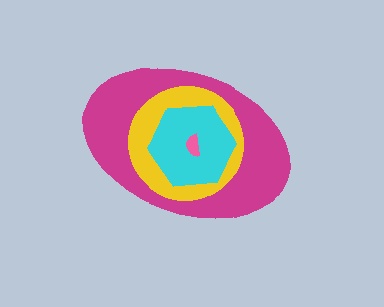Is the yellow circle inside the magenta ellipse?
Yes.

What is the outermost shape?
The magenta ellipse.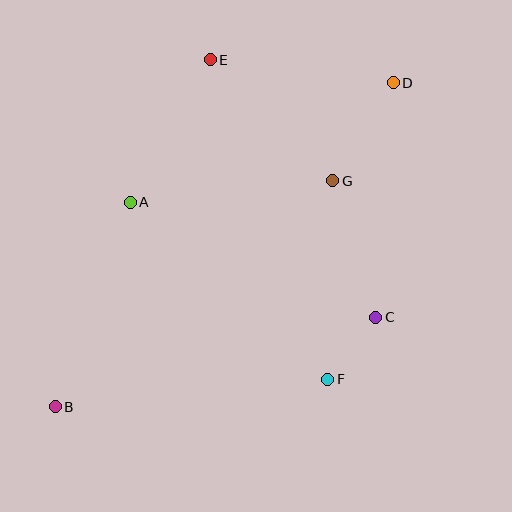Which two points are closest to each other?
Points C and F are closest to each other.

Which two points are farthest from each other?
Points B and D are farthest from each other.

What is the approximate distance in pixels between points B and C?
The distance between B and C is approximately 332 pixels.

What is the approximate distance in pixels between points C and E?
The distance between C and E is approximately 306 pixels.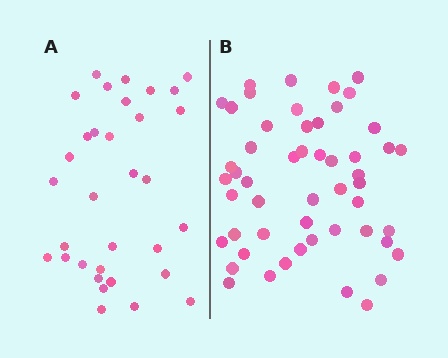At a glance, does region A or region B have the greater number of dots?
Region B (the right region) has more dots.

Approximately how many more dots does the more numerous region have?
Region B has approximately 20 more dots than region A.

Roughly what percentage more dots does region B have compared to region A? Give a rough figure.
About 60% more.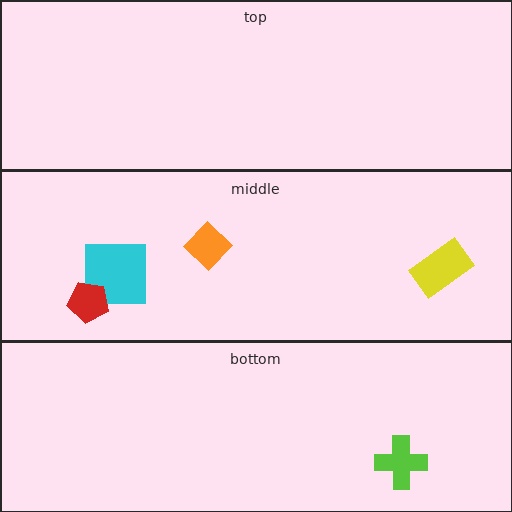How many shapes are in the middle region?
4.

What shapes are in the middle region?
The yellow rectangle, the orange diamond, the cyan square, the red pentagon.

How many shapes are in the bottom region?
1.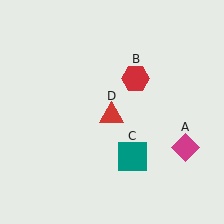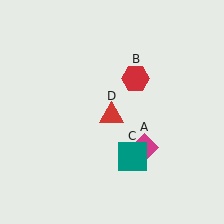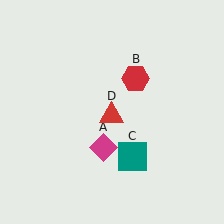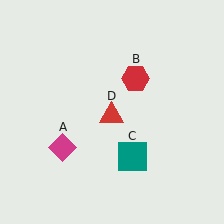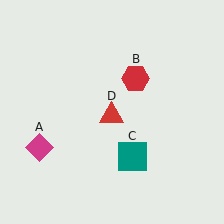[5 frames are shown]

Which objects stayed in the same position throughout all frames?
Red hexagon (object B) and teal square (object C) and red triangle (object D) remained stationary.